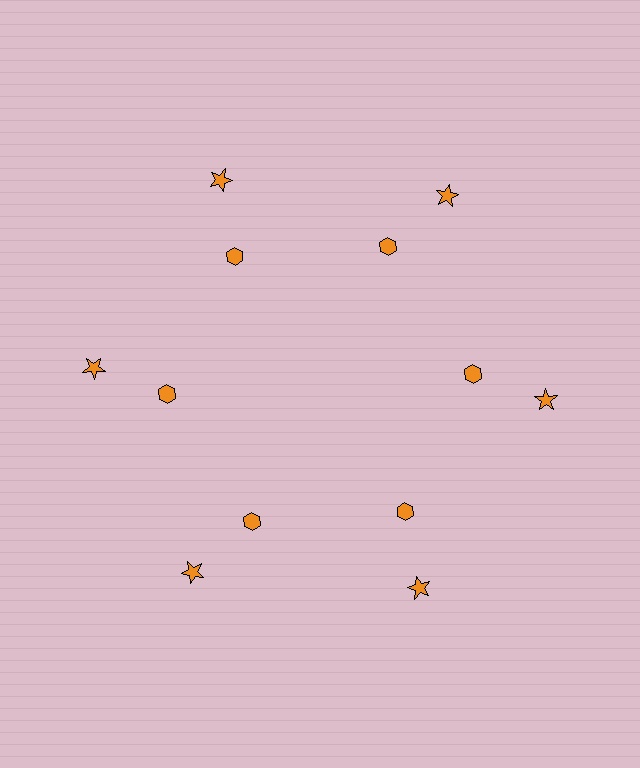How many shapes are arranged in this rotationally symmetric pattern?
There are 12 shapes, arranged in 6 groups of 2.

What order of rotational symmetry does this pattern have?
This pattern has 6-fold rotational symmetry.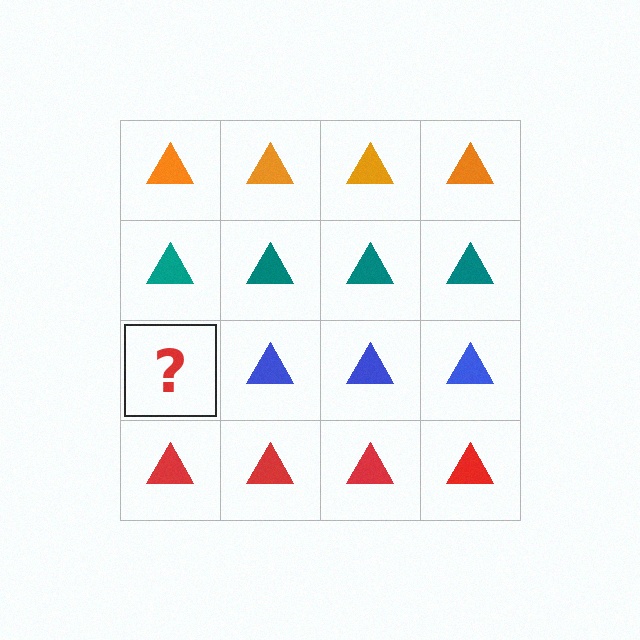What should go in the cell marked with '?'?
The missing cell should contain a blue triangle.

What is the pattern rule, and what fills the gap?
The rule is that each row has a consistent color. The gap should be filled with a blue triangle.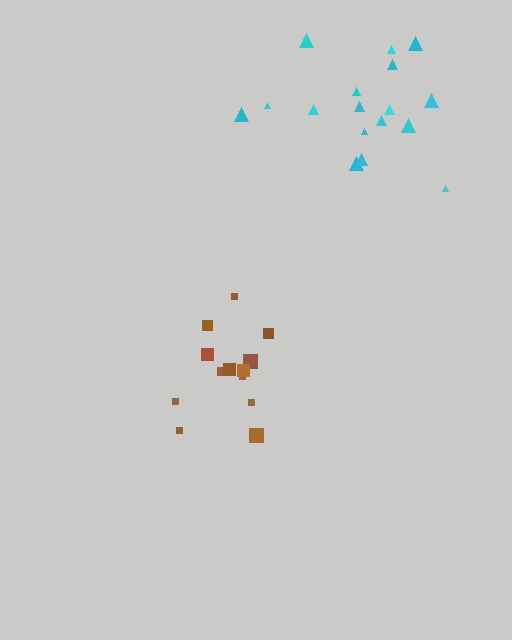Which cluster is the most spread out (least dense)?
Cyan.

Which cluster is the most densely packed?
Brown.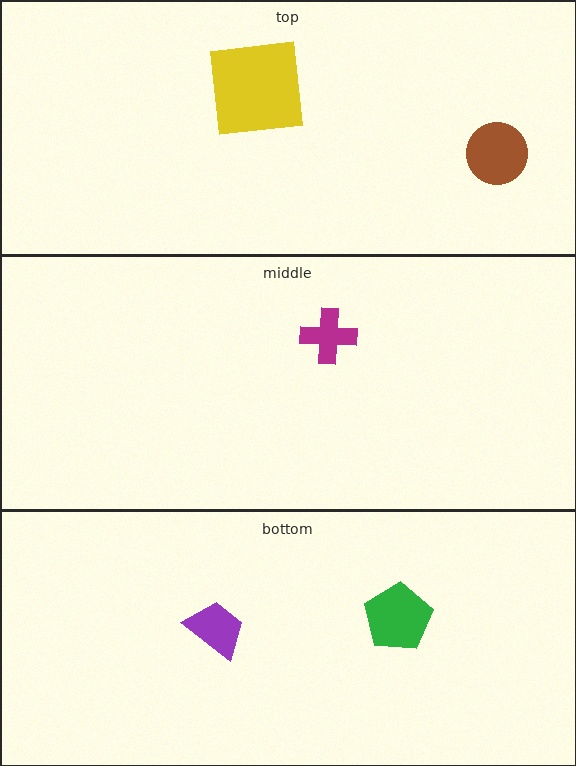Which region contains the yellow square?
The top region.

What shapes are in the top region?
The brown circle, the yellow square.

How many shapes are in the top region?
2.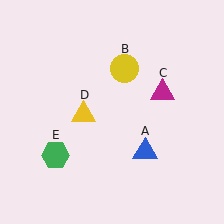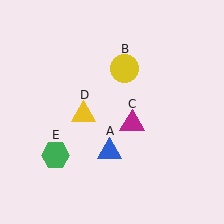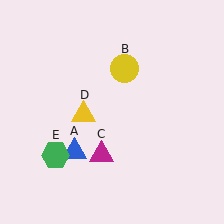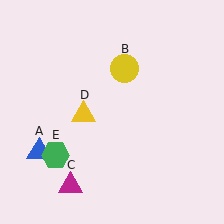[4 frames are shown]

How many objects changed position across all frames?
2 objects changed position: blue triangle (object A), magenta triangle (object C).